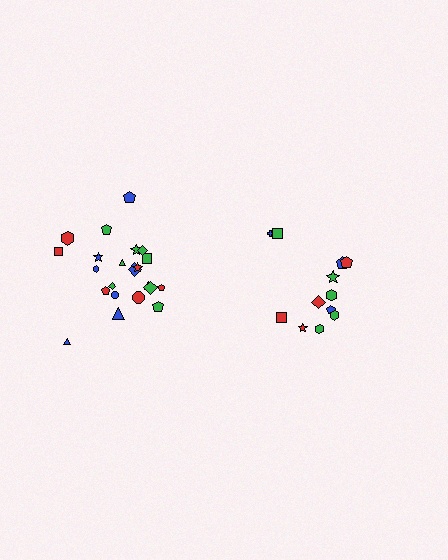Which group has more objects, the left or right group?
The left group.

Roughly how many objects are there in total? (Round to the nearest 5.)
Roughly 35 objects in total.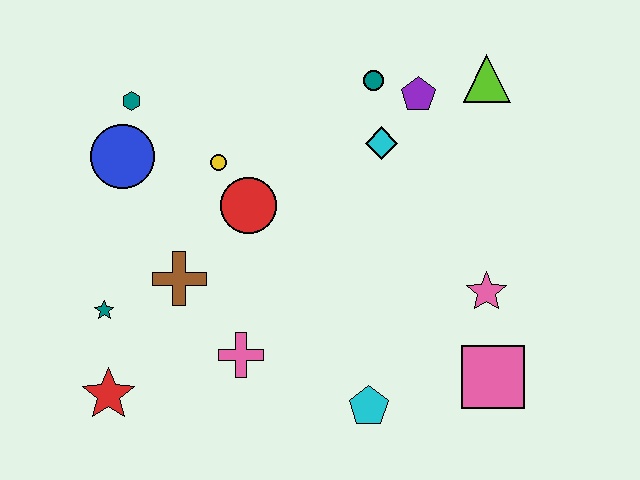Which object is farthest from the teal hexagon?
The pink square is farthest from the teal hexagon.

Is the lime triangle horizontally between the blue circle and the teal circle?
No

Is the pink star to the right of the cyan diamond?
Yes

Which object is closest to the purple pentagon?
The teal circle is closest to the purple pentagon.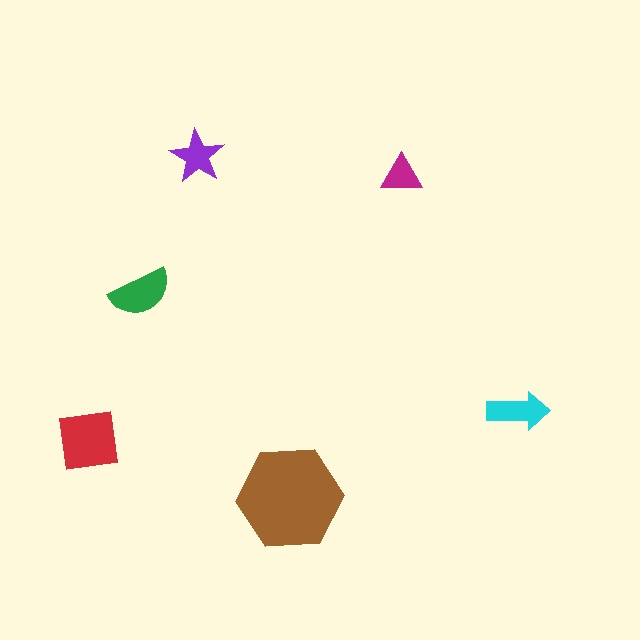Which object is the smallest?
The magenta triangle.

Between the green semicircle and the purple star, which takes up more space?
The green semicircle.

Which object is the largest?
The brown hexagon.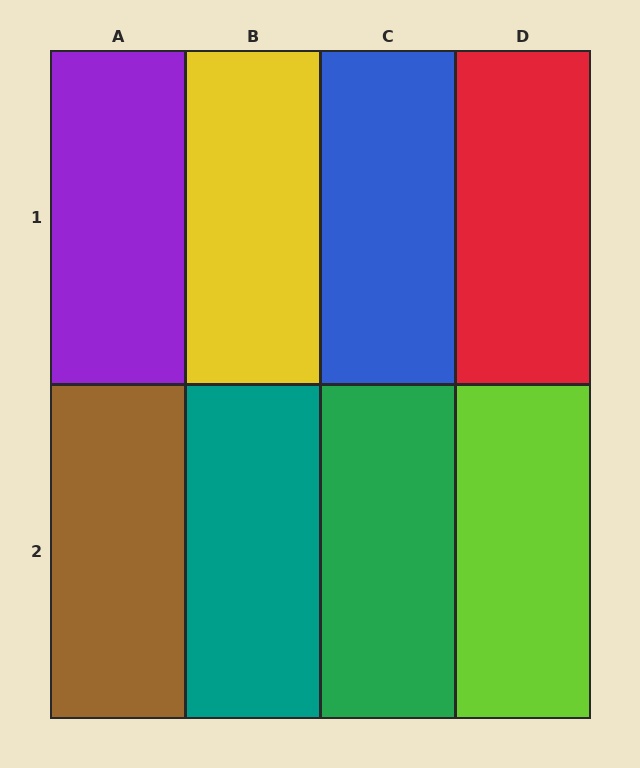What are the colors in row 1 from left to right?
Purple, yellow, blue, red.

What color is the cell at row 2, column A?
Brown.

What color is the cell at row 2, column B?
Teal.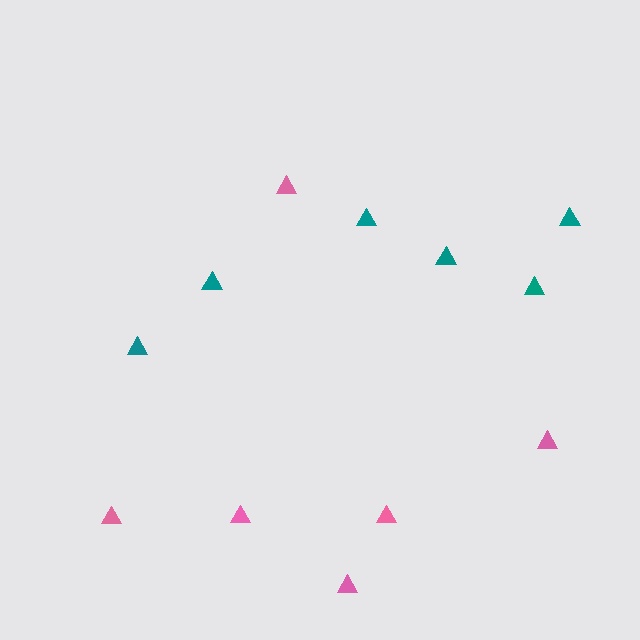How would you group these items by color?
There are 2 groups: one group of teal triangles (6) and one group of pink triangles (6).